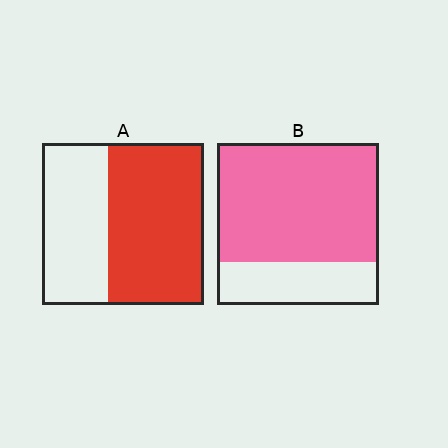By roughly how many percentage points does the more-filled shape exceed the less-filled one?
By roughly 15 percentage points (B over A).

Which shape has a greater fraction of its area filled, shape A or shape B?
Shape B.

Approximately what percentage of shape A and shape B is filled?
A is approximately 60% and B is approximately 75%.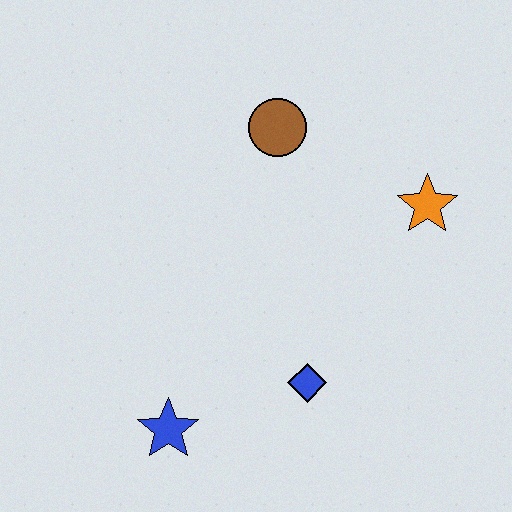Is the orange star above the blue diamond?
Yes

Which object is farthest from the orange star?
The blue star is farthest from the orange star.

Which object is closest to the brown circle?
The orange star is closest to the brown circle.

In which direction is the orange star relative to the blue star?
The orange star is to the right of the blue star.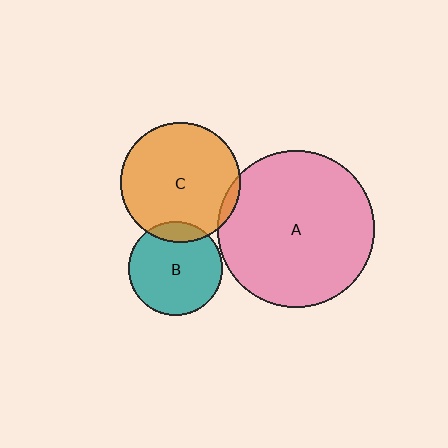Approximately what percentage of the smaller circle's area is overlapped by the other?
Approximately 15%.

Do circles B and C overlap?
Yes.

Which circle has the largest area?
Circle A (pink).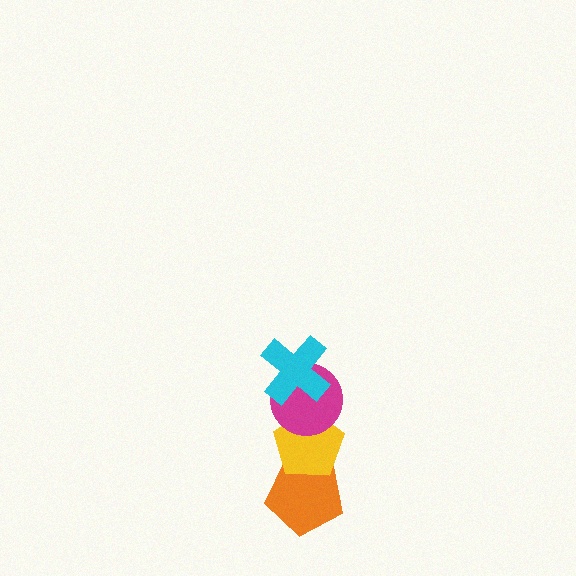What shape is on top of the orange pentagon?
The yellow pentagon is on top of the orange pentagon.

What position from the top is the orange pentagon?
The orange pentagon is 4th from the top.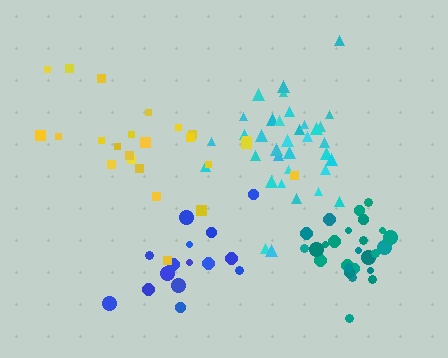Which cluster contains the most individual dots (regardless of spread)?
Cyan (35).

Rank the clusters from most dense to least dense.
teal, cyan, blue, yellow.